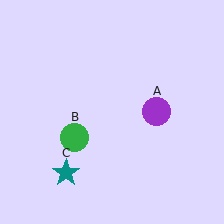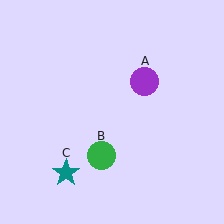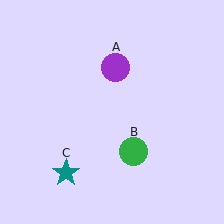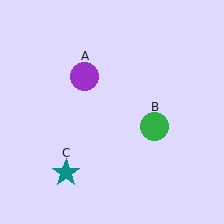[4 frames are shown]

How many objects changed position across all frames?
2 objects changed position: purple circle (object A), green circle (object B).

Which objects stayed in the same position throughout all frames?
Teal star (object C) remained stationary.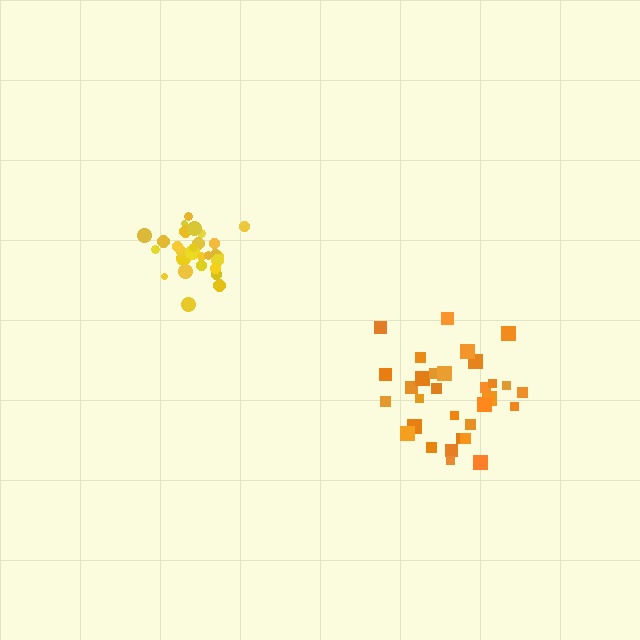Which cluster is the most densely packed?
Yellow.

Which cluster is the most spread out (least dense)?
Orange.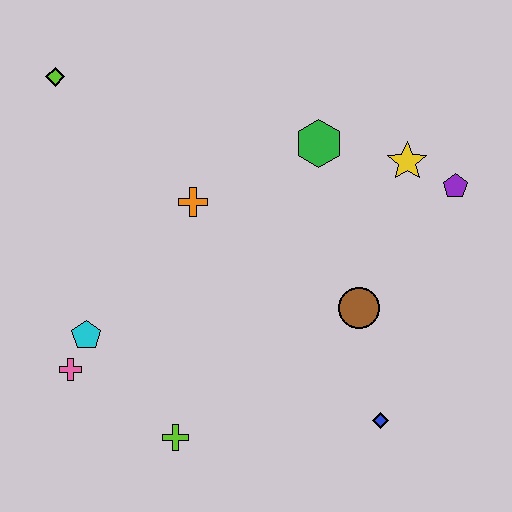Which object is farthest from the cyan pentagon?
The purple pentagon is farthest from the cyan pentagon.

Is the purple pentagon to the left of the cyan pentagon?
No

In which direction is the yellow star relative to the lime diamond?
The yellow star is to the right of the lime diamond.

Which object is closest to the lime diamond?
The orange cross is closest to the lime diamond.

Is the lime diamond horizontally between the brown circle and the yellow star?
No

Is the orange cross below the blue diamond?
No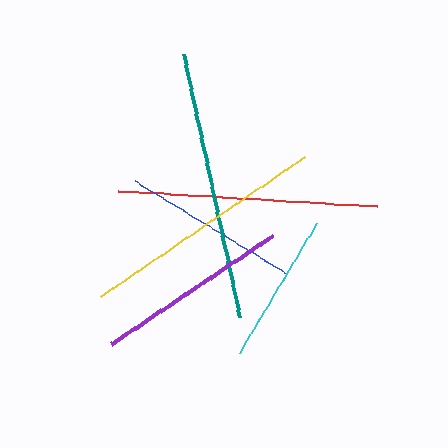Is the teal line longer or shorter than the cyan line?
The teal line is longer than the cyan line.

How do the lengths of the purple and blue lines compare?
The purple and blue lines are approximately the same length.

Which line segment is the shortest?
The cyan line is the shortest at approximately 151 pixels.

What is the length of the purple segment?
The purple segment is approximately 194 pixels long.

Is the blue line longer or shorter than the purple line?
The purple line is longer than the blue line.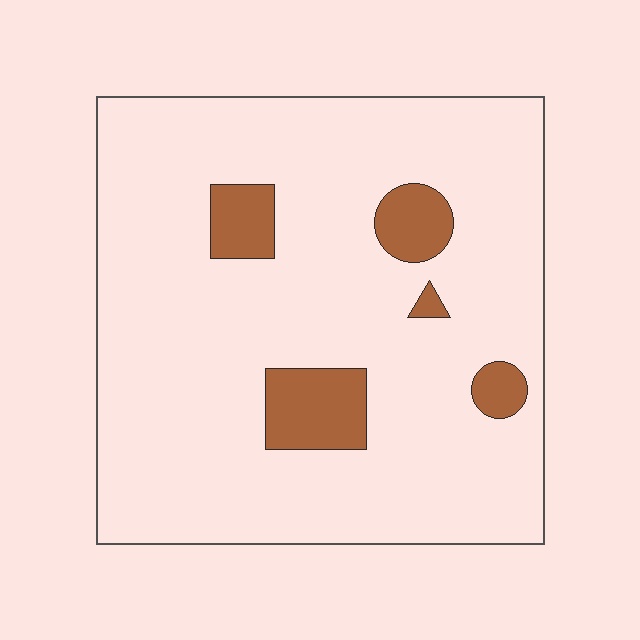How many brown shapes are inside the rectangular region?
5.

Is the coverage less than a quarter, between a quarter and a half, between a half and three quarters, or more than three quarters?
Less than a quarter.